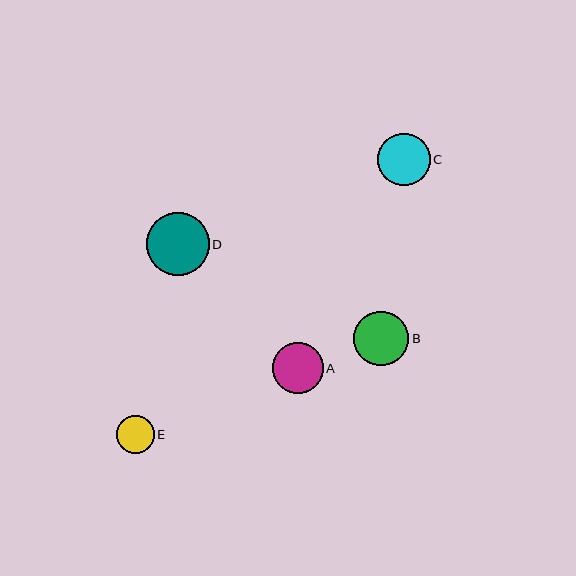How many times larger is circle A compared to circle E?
Circle A is approximately 1.3 times the size of circle E.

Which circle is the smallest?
Circle E is the smallest with a size of approximately 38 pixels.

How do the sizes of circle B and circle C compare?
Circle B and circle C are approximately the same size.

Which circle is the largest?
Circle D is the largest with a size of approximately 63 pixels.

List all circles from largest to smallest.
From largest to smallest: D, B, C, A, E.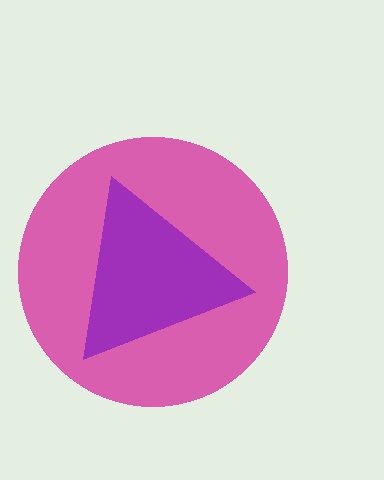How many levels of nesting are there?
2.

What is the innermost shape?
The purple triangle.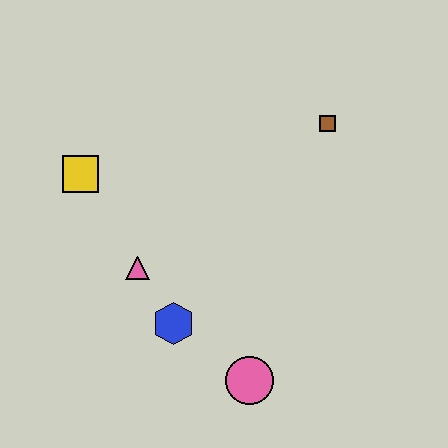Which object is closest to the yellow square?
The pink triangle is closest to the yellow square.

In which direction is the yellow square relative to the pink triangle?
The yellow square is above the pink triangle.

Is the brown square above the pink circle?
Yes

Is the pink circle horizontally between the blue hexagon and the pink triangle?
No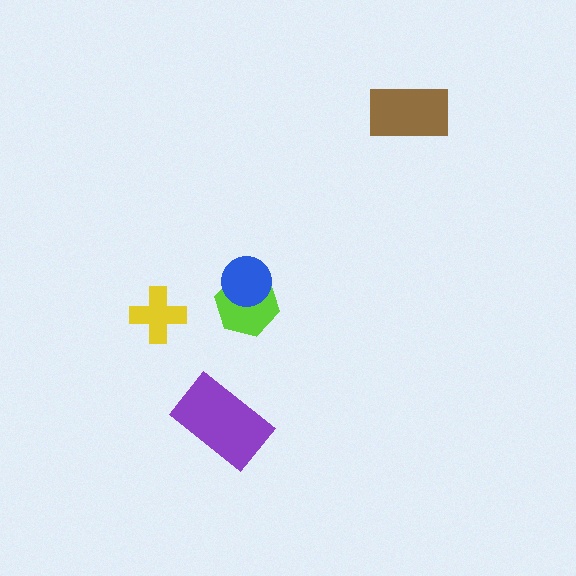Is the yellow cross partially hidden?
No, no other shape covers it.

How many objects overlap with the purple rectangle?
0 objects overlap with the purple rectangle.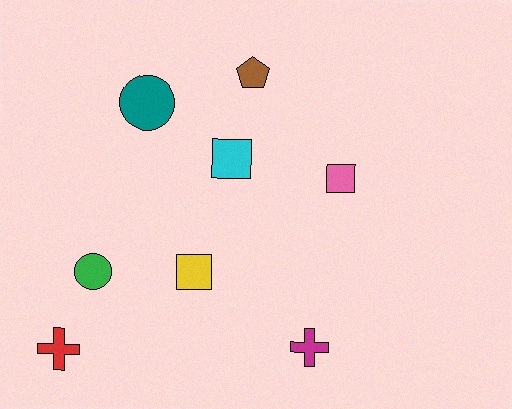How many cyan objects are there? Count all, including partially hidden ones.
There is 1 cyan object.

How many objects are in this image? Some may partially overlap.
There are 8 objects.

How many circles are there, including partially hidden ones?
There are 2 circles.